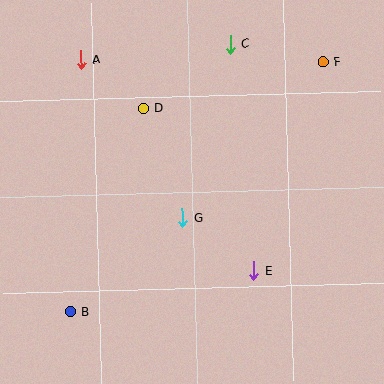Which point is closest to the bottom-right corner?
Point E is closest to the bottom-right corner.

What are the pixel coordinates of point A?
Point A is at (81, 60).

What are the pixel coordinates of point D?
Point D is at (143, 108).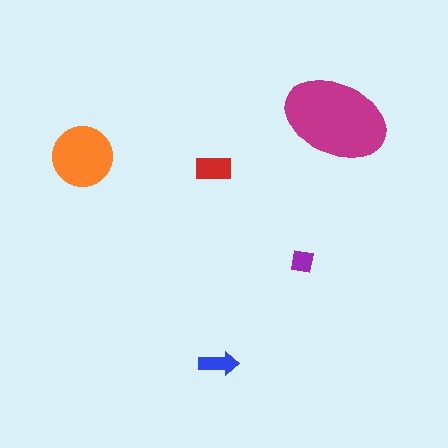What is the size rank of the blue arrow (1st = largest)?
4th.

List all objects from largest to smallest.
The magenta ellipse, the orange circle, the red rectangle, the blue arrow, the purple square.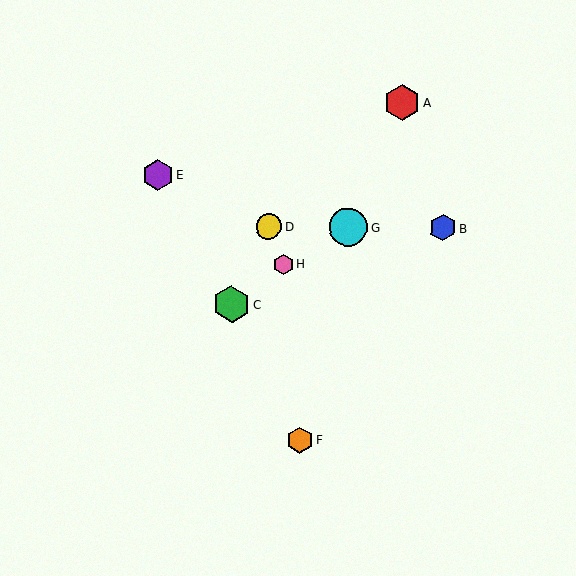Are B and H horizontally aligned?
No, B is at y≈228 and H is at y≈264.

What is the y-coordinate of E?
Object E is at y≈175.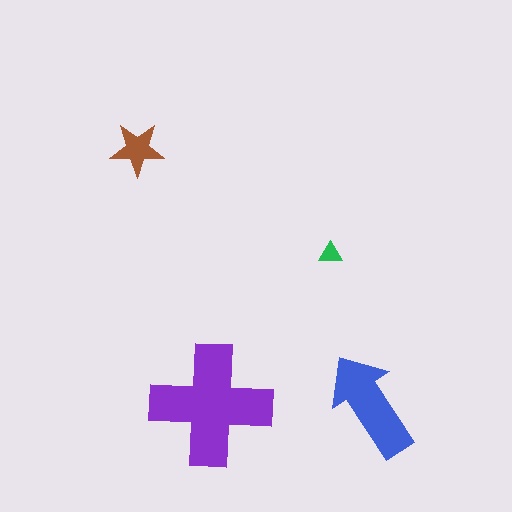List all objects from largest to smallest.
The purple cross, the blue arrow, the brown star, the green triangle.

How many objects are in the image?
There are 4 objects in the image.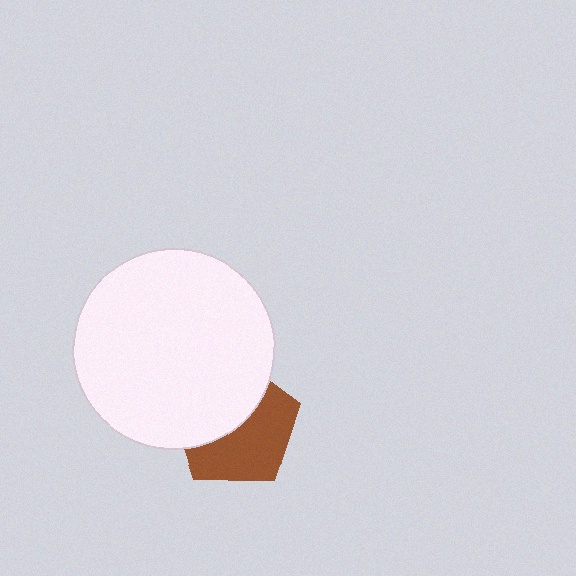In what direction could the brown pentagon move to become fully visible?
The brown pentagon could move toward the lower-right. That would shift it out from behind the white circle entirely.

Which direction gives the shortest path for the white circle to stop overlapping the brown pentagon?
Moving toward the upper-left gives the shortest separation.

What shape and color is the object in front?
The object in front is a white circle.